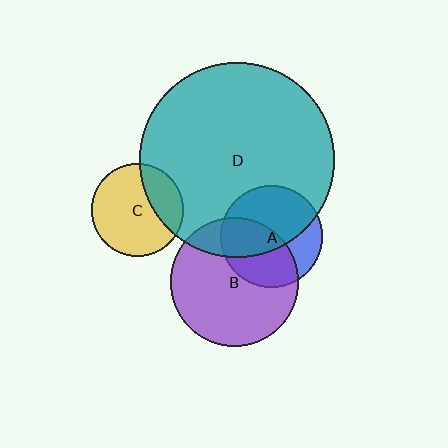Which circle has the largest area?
Circle D (teal).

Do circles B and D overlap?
Yes.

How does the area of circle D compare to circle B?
Approximately 2.3 times.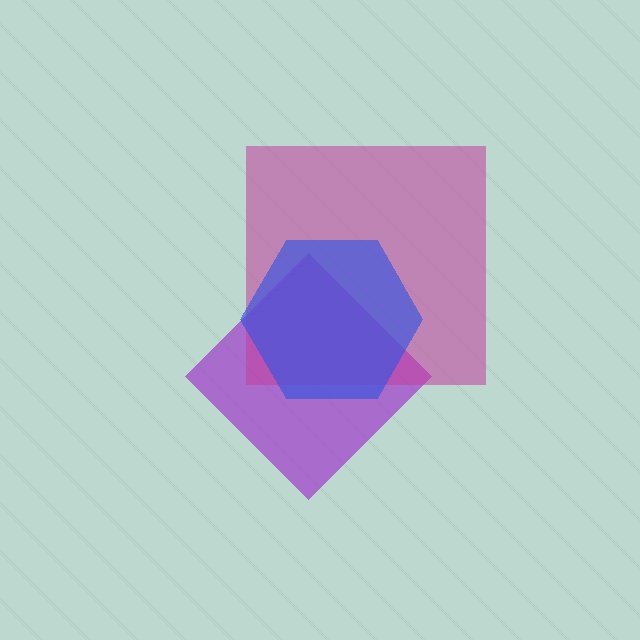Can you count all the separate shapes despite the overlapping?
Yes, there are 3 separate shapes.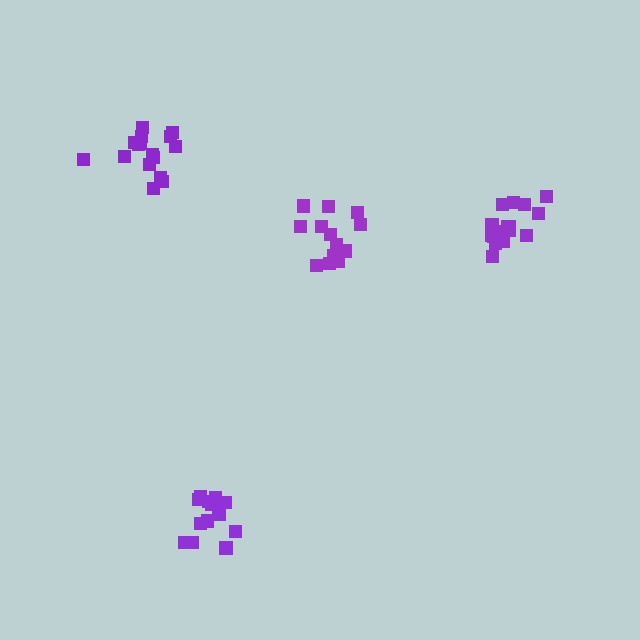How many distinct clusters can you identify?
There are 4 distinct clusters.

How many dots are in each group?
Group 1: 14 dots, Group 2: 17 dots, Group 3: 14 dots, Group 4: 16 dots (61 total).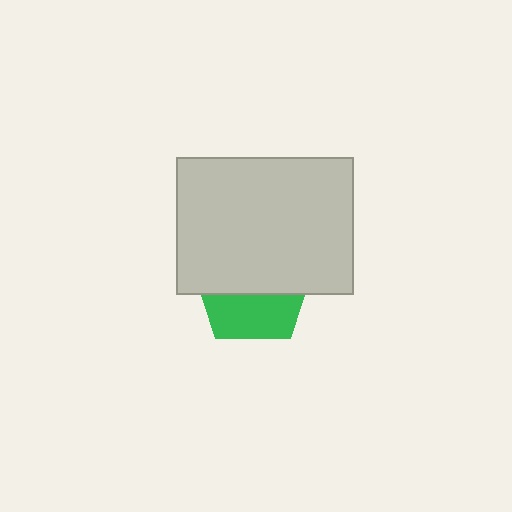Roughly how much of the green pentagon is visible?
A small part of it is visible (roughly 40%).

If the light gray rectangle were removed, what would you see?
You would see the complete green pentagon.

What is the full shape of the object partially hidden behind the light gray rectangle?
The partially hidden object is a green pentagon.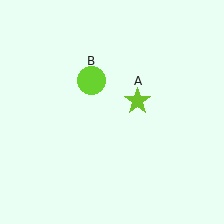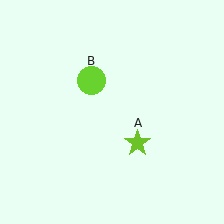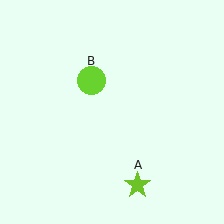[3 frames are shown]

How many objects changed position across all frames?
1 object changed position: lime star (object A).